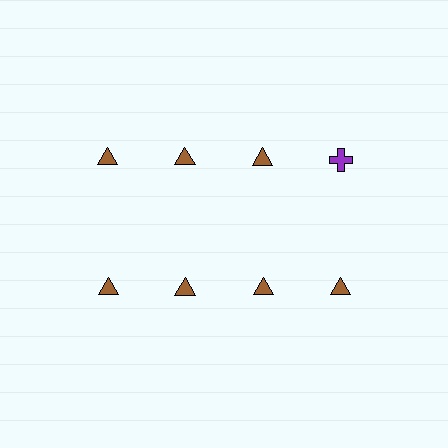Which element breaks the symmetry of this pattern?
The purple cross in the top row, second from right column breaks the symmetry. All other shapes are brown triangles.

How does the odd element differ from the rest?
It differs in both color (purple instead of brown) and shape (cross instead of triangle).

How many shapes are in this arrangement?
There are 8 shapes arranged in a grid pattern.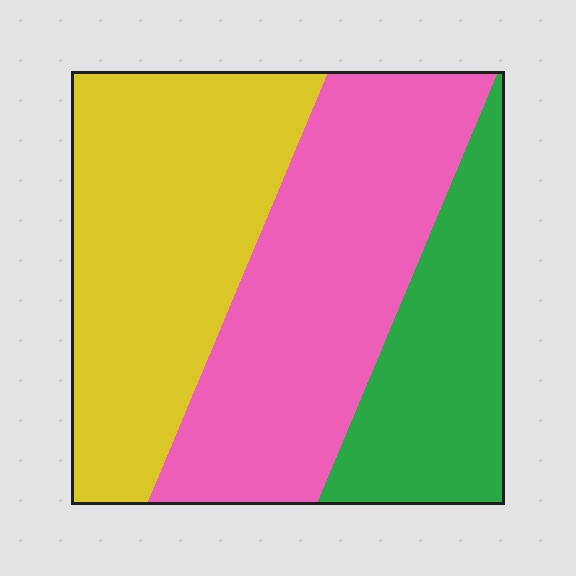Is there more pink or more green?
Pink.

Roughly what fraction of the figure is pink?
Pink covers roughly 40% of the figure.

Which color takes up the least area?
Green, at roughly 20%.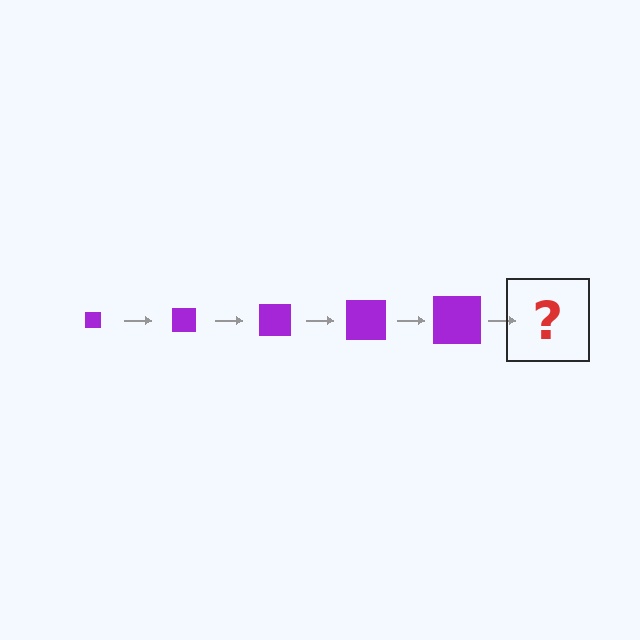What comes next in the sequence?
The next element should be a purple square, larger than the previous one.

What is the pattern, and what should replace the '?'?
The pattern is that the square gets progressively larger each step. The '?' should be a purple square, larger than the previous one.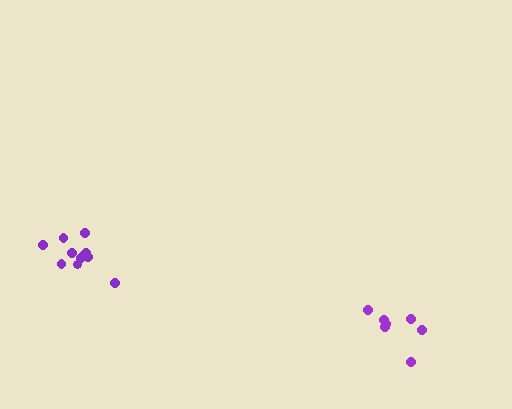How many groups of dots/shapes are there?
There are 2 groups.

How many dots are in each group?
Group 1: 7 dots, Group 2: 11 dots (18 total).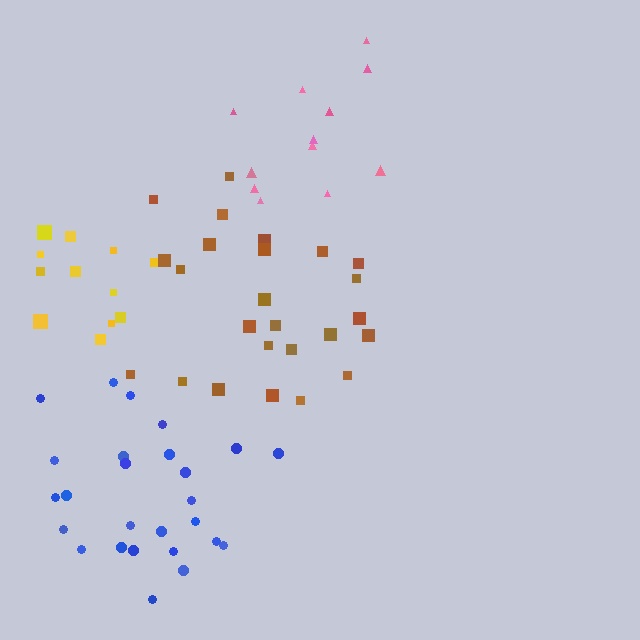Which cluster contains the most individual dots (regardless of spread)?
Blue (26).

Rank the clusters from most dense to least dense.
yellow, brown, blue, pink.